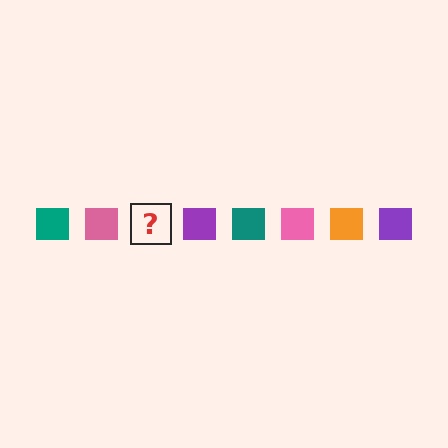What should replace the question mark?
The question mark should be replaced with an orange square.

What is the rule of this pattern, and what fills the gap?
The rule is that the pattern cycles through teal, pink, orange, purple squares. The gap should be filled with an orange square.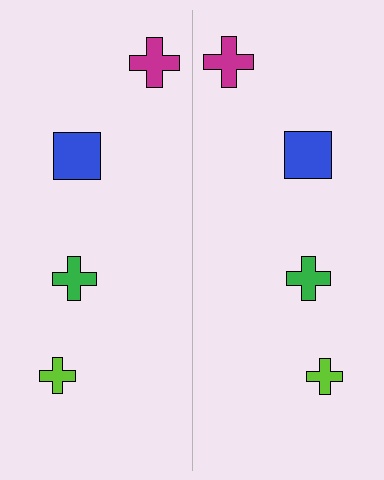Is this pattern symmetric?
Yes, this pattern has bilateral (reflection) symmetry.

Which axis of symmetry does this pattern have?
The pattern has a vertical axis of symmetry running through the center of the image.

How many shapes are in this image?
There are 8 shapes in this image.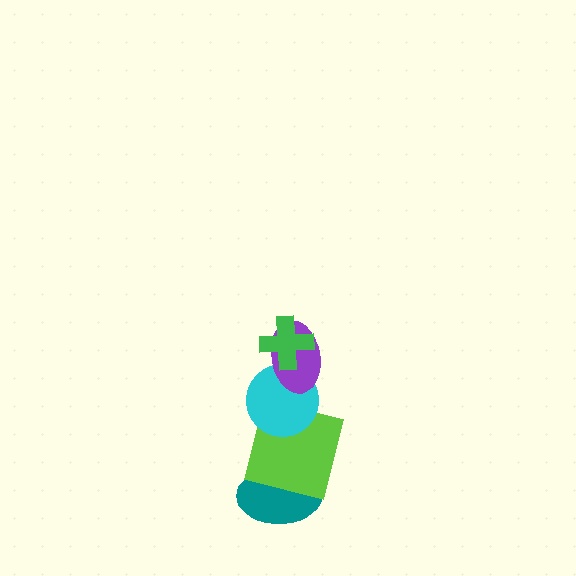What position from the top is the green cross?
The green cross is 1st from the top.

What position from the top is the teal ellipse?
The teal ellipse is 5th from the top.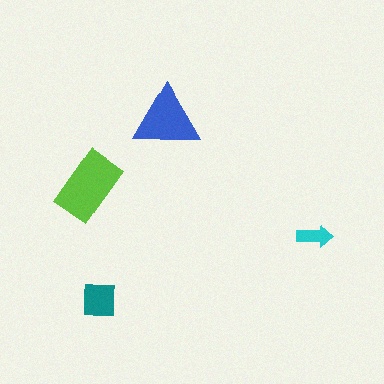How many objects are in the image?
There are 4 objects in the image.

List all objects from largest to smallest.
The lime rectangle, the blue triangle, the teal square, the cyan arrow.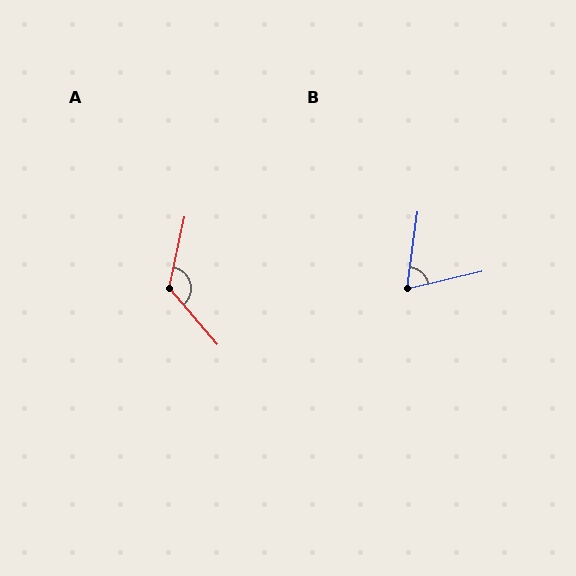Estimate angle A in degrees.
Approximately 127 degrees.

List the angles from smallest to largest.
B (69°), A (127°).